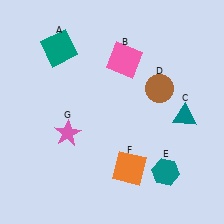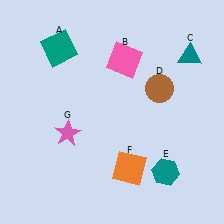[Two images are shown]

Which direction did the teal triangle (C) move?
The teal triangle (C) moved up.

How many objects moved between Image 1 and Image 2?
1 object moved between the two images.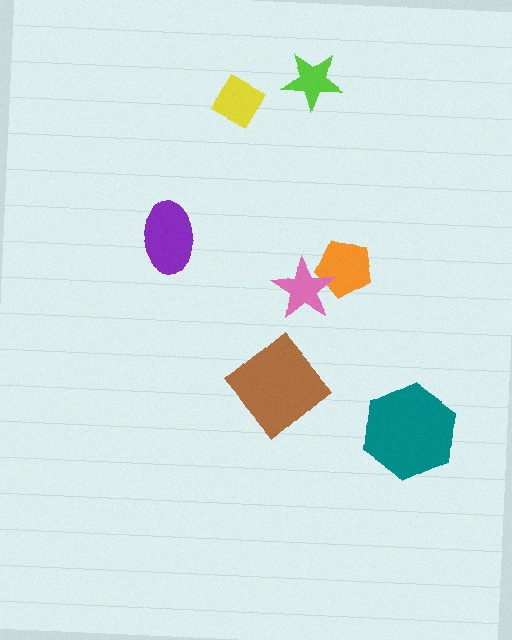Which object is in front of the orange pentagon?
The pink star is in front of the orange pentagon.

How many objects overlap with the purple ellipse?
0 objects overlap with the purple ellipse.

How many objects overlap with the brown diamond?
0 objects overlap with the brown diamond.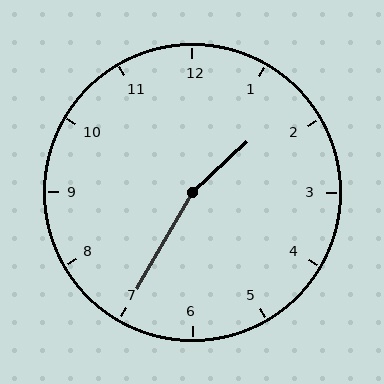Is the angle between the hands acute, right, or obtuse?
It is obtuse.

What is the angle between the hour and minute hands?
Approximately 162 degrees.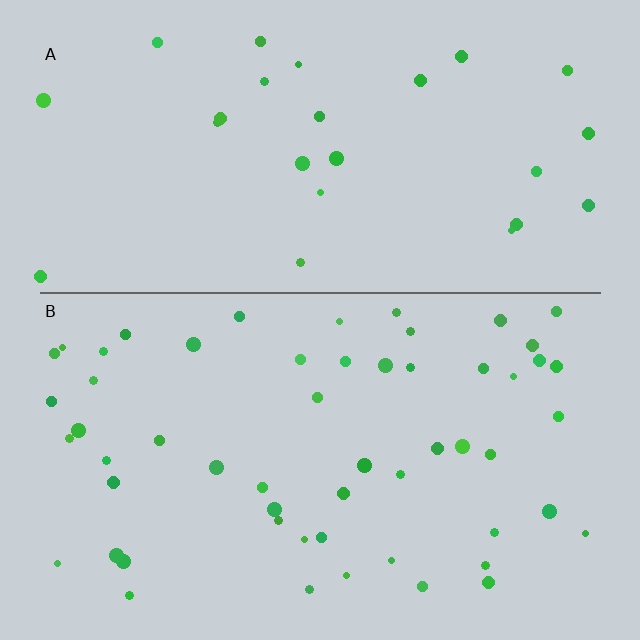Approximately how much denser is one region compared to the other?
Approximately 2.1× — region B over region A.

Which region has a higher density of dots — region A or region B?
B (the bottom).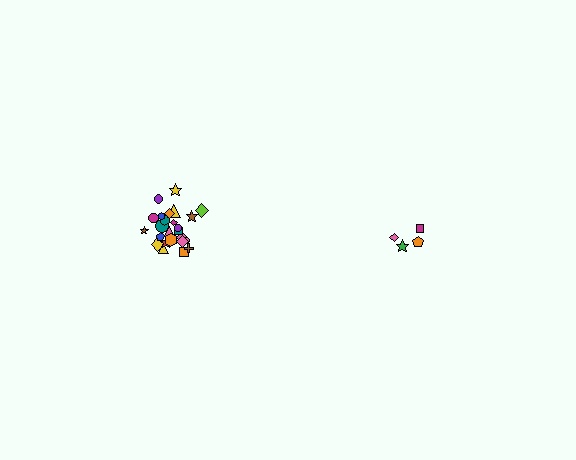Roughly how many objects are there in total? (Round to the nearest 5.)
Roughly 30 objects in total.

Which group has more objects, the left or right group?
The left group.